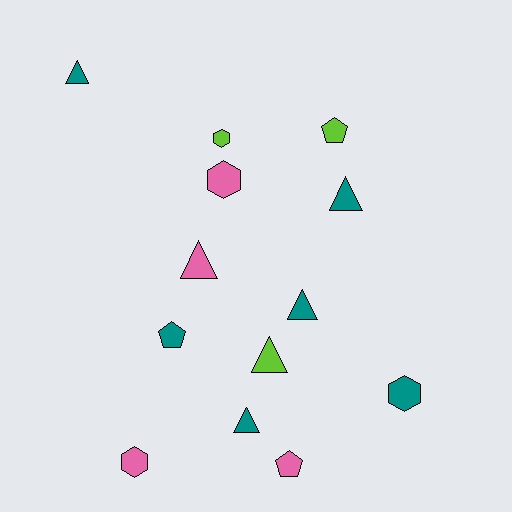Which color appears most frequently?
Teal, with 6 objects.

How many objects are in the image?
There are 13 objects.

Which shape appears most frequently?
Triangle, with 6 objects.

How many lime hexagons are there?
There is 1 lime hexagon.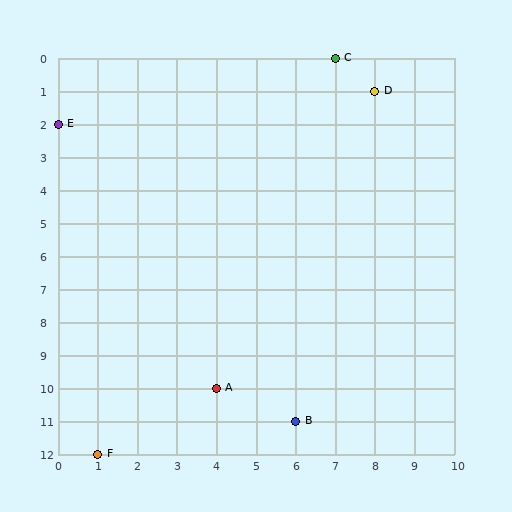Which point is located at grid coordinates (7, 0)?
Point C is at (7, 0).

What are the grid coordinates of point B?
Point B is at grid coordinates (6, 11).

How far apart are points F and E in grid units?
Points F and E are 1 column and 10 rows apart (about 10.0 grid units diagonally).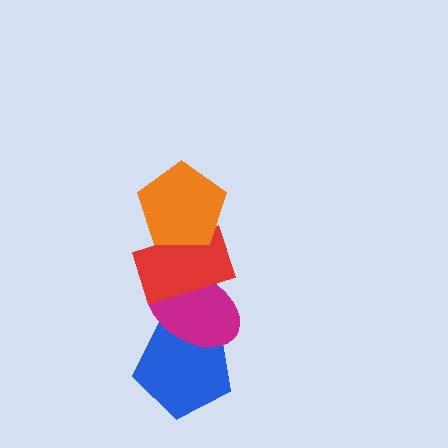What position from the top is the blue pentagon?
The blue pentagon is 4th from the top.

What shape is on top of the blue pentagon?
The magenta ellipse is on top of the blue pentagon.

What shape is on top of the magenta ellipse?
The red rectangle is on top of the magenta ellipse.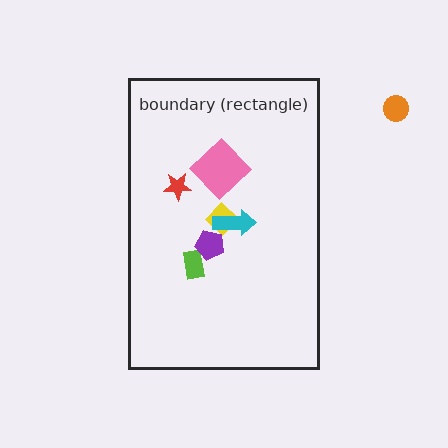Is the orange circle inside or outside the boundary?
Outside.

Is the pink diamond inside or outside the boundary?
Inside.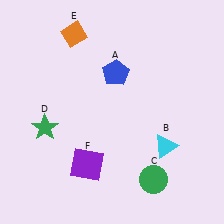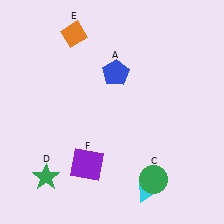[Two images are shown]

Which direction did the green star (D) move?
The green star (D) moved down.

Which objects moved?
The objects that moved are: the cyan triangle (B), the green star (D).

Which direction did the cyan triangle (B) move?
The cyan triangle (B) moved down.